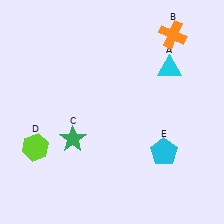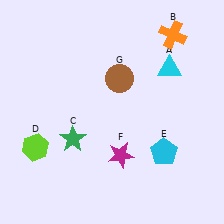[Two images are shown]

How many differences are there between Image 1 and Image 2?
There are 2 differences between the two images.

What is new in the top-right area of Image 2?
A brown circle (G) was added in the top-right area of Image 2.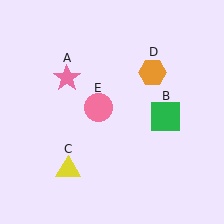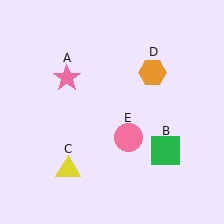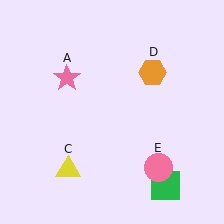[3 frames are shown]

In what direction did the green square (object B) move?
The green square (object B) moved down.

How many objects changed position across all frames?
2 objects changed position: green square (object B), pink circle (object E).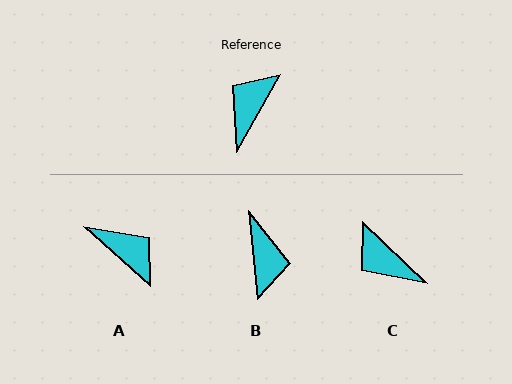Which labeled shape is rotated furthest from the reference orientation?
B, about 145 degrees away.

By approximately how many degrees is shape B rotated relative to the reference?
Approximately 145 degrees clockwise.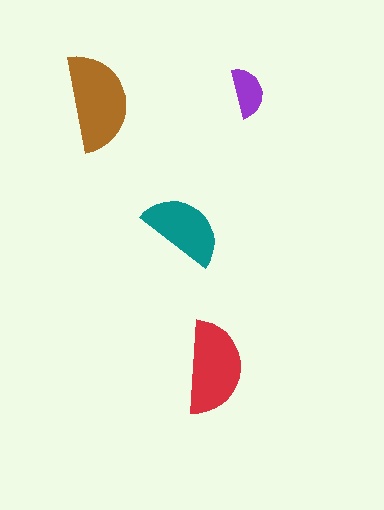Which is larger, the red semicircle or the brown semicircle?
The brown one.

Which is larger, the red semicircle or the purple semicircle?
The red one.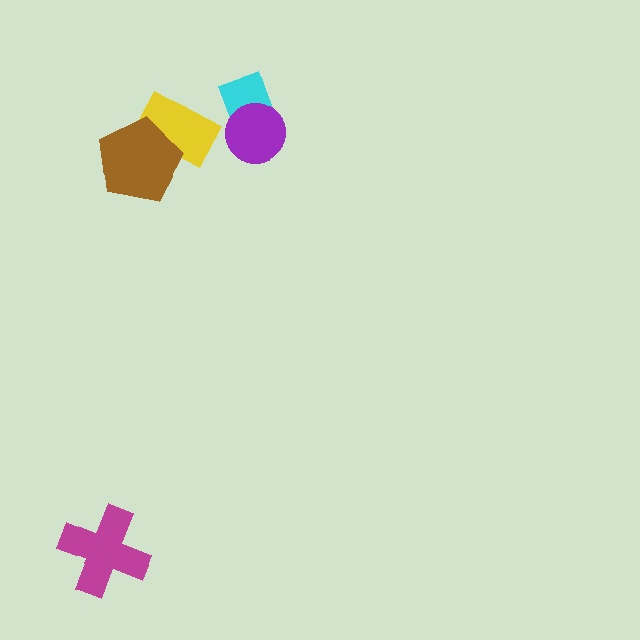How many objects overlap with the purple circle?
1 object overlaps with the purple circle.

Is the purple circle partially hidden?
No, no other shape covers it.